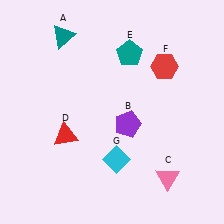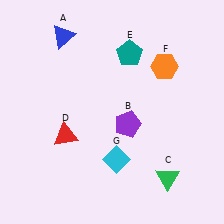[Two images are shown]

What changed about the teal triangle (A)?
In Image 1, A is teal. In Image 2, it changed to blue.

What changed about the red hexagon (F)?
In Image 1, F is red. In Image 2, it changed to orange.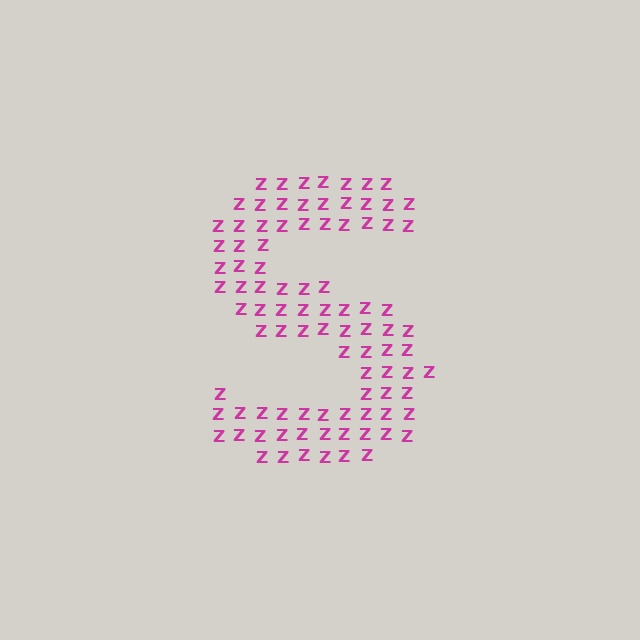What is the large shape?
The large shape is the letter S.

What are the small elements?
The small elements are letter Z's.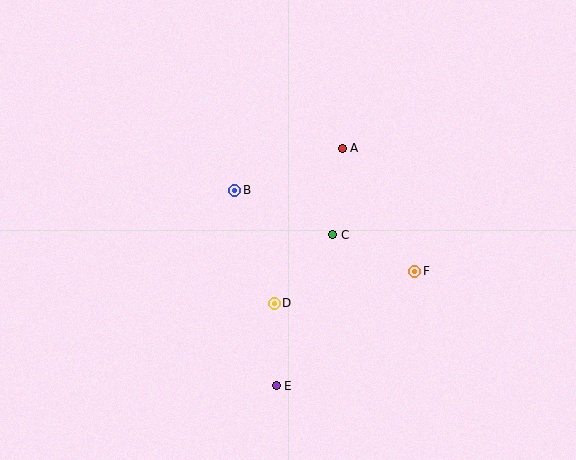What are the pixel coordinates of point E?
Point E is at (276, 386).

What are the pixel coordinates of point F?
Point F is at (415, 271).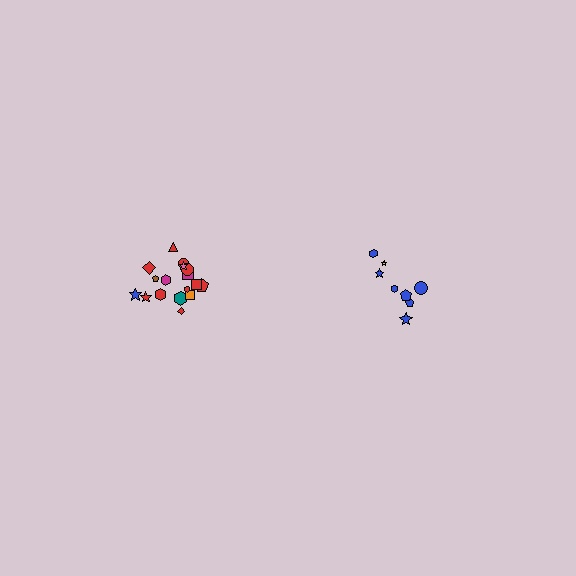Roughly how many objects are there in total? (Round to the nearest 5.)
Roughly 25 objects in total.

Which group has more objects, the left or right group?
The left group.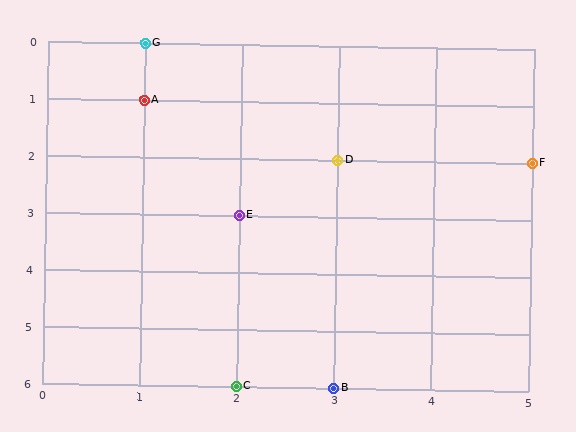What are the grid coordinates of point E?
Point E is at grid coordinates (2, 3).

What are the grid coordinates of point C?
Point C is at grid coordinates (2, 6).